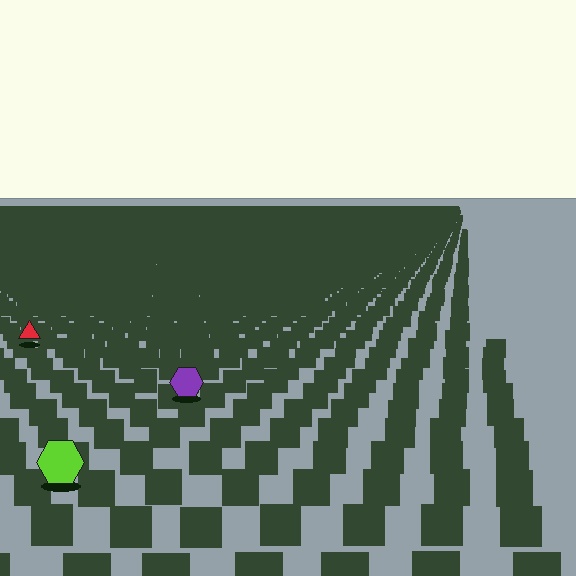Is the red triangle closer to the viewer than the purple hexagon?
No. The purple hexagon is closer — you can tell from the texture gradient: the ground texture is coarser near it.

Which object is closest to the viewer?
The lime hexagon is closest. The texture marks near it are larger and more spread out.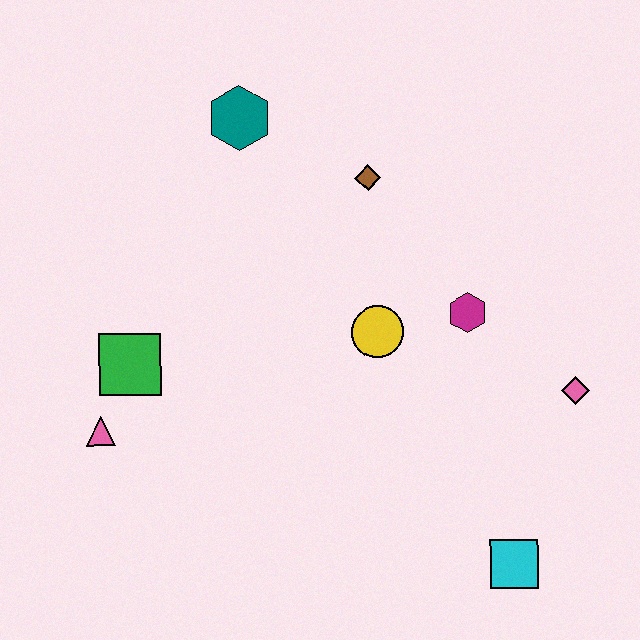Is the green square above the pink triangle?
Yes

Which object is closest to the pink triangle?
The green square is closest to the pink triangle.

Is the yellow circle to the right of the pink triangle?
Yes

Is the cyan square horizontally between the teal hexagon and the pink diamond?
Yes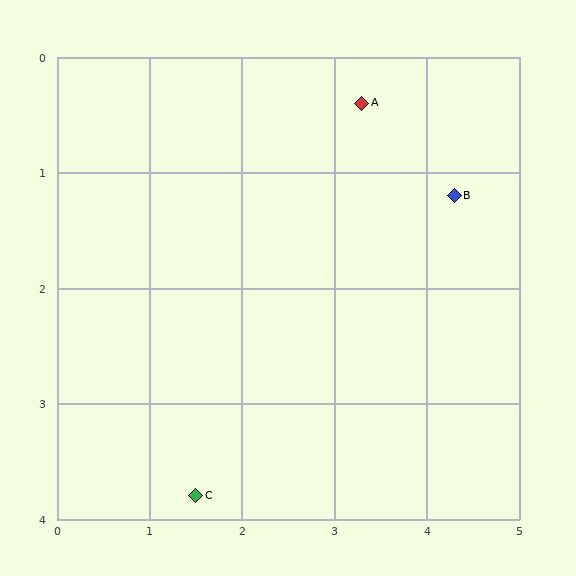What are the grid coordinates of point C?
Point C is at approximately (1.5, 3.8).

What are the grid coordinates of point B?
Point B is at approximately (4.3, 1.2).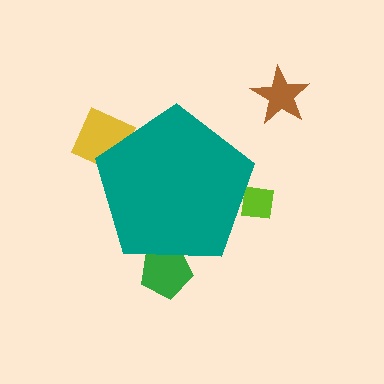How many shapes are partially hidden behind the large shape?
3 shapes are partially hidden.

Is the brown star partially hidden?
No, the brown star is fully visible.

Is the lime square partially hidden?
Yes, the lime square is partially hidden behind the teal pentagon.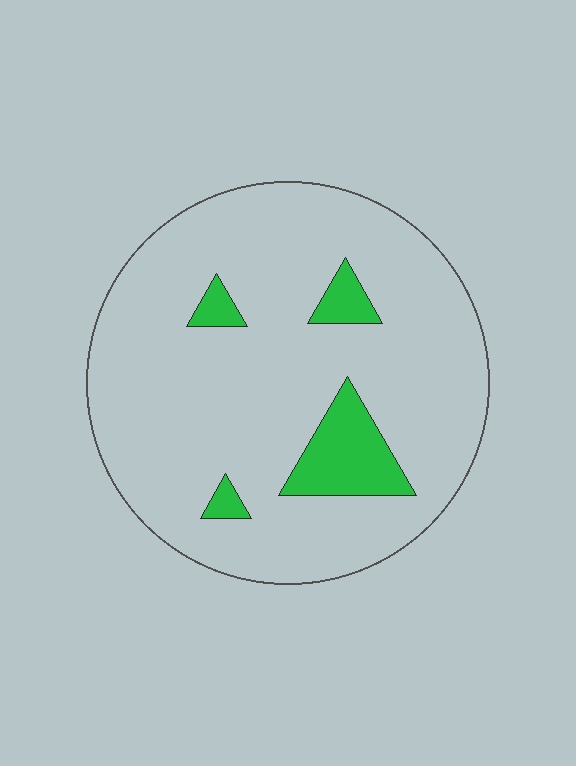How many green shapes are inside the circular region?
4.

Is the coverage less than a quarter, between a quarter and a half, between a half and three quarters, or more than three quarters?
Less than a quarter.